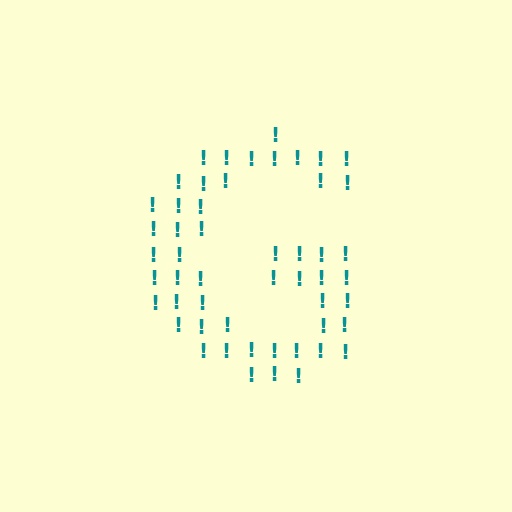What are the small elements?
The small elements are exclamation marks.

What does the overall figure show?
The overall figure shows the letter G.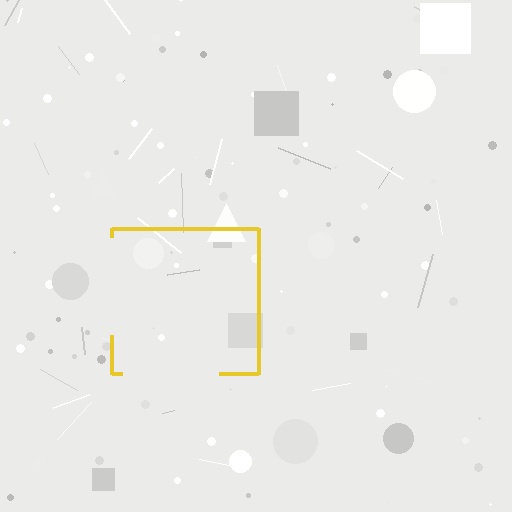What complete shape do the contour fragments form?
The contour fragments form a square.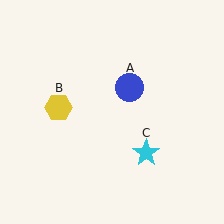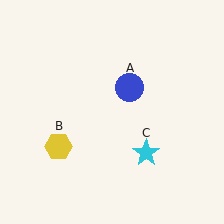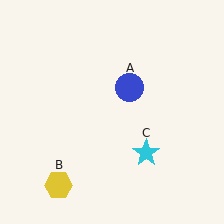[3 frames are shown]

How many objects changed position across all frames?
1 object changed position: yellow hexagon (object B).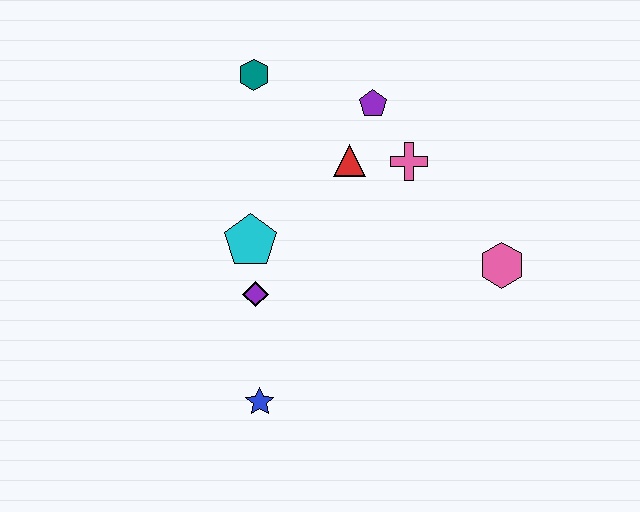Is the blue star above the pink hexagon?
No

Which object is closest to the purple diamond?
The cyan pentagon is closest to the purple diamond.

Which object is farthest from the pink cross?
The blue star is farthest from the pink cross.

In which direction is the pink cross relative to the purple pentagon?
The pink cross is below the purple pentagon.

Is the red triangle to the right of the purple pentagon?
No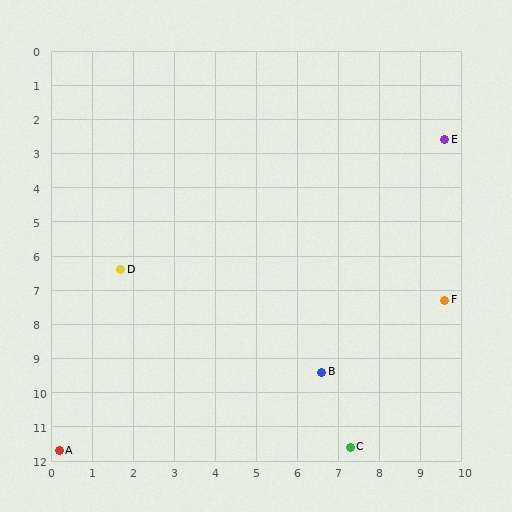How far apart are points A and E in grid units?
Points A and E are about 13.1 grid units apart.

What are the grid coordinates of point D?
Point D is at approximately (1.7, 6.4).